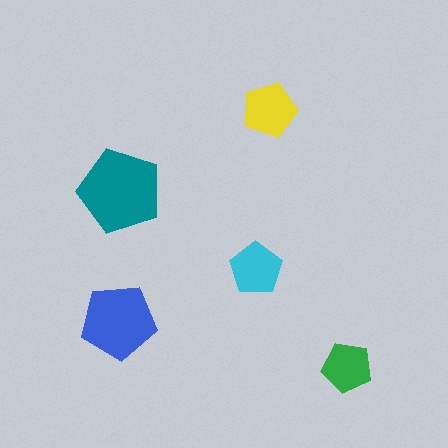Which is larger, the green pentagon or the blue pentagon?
The blue one.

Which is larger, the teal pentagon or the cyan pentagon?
The teal one.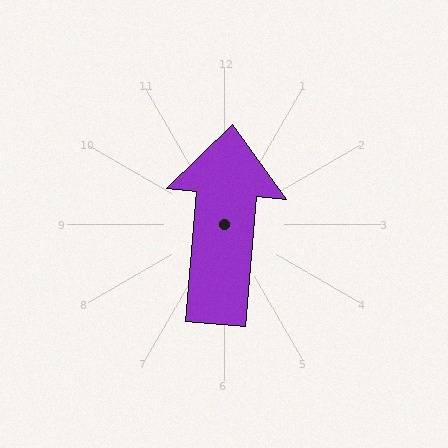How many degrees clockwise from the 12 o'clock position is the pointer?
Approximately 5 degrees.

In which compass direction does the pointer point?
North.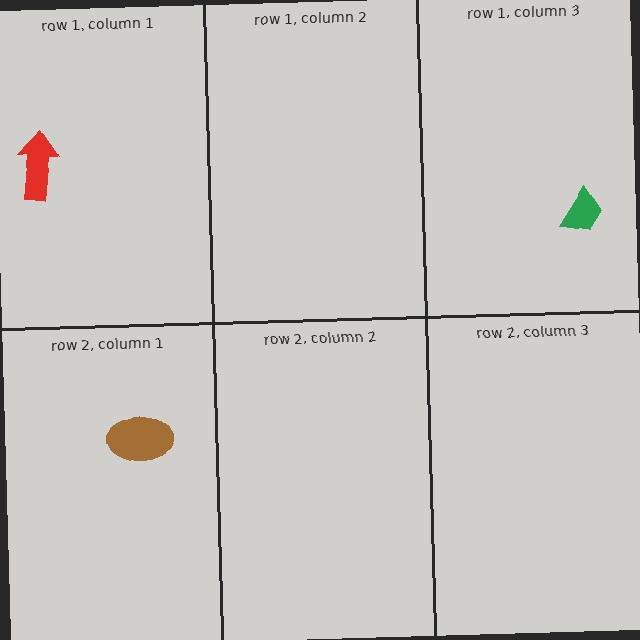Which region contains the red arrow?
The row 1, column 1 region.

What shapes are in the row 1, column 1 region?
The red arrow.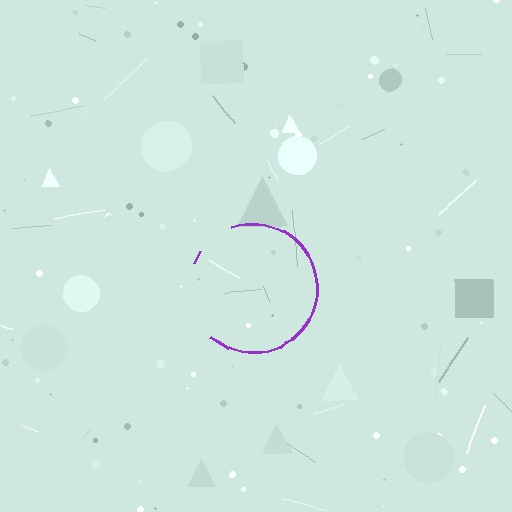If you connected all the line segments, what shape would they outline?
They would outline a circle.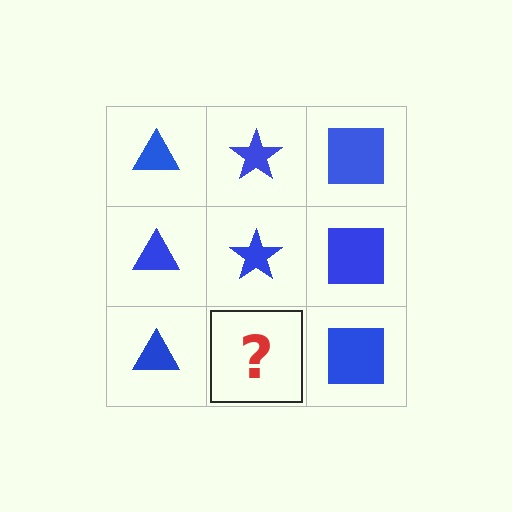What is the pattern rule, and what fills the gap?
The rule is that each column has a consistent shape. The gap should be filled with a blue star.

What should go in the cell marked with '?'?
The missing cell should contain a blue star.